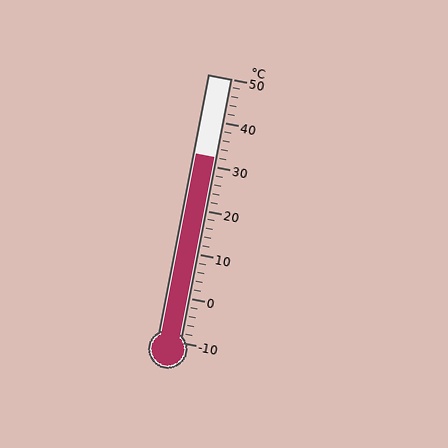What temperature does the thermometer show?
The thermometer shows approximately 32°C.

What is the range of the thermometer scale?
The thermometer scale ranges from -10°C to 50°C.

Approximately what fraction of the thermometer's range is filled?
The thermometer is filled to approximately 70% of its range.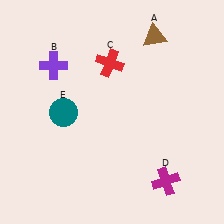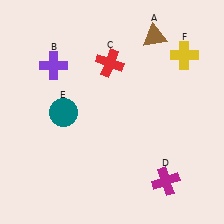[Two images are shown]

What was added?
A yellow cross (F) was added in Image 2.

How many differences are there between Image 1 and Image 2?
There is 1 difference between the two images.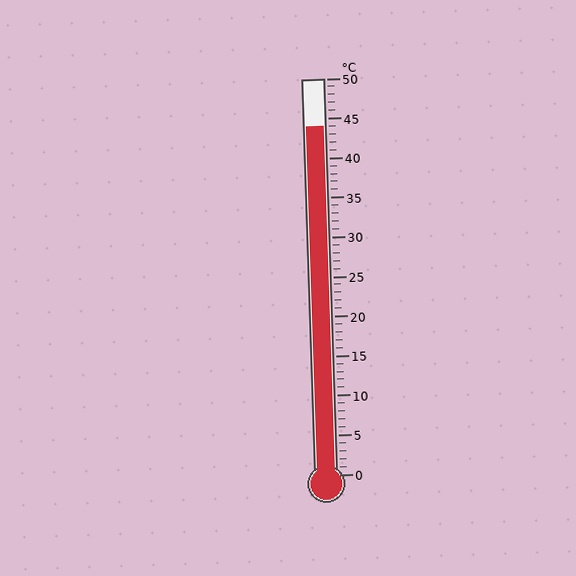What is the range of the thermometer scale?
The thermometer scale ranges from 0°C to 50°C.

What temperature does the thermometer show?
The thermometer shows approximately 44°C.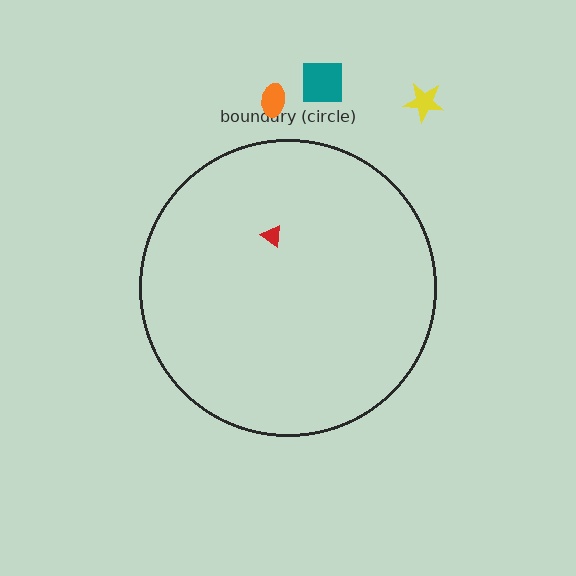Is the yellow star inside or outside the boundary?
Outside.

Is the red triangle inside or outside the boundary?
Inside.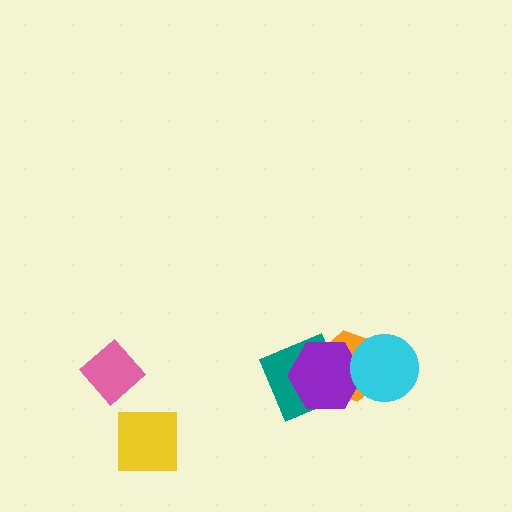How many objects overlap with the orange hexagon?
3 objects overlap with the orange hexagon.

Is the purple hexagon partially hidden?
Yes, it is partially covered by another shape.